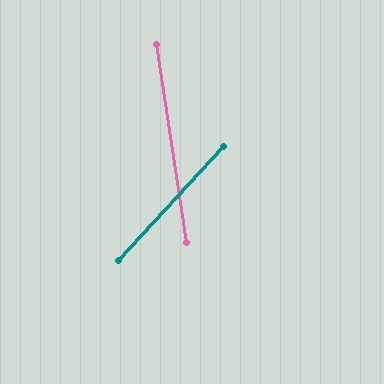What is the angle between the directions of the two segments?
Approximately 51 degrees.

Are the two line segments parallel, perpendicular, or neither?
Neither parallel nor perpendicular — they differ by about 51°.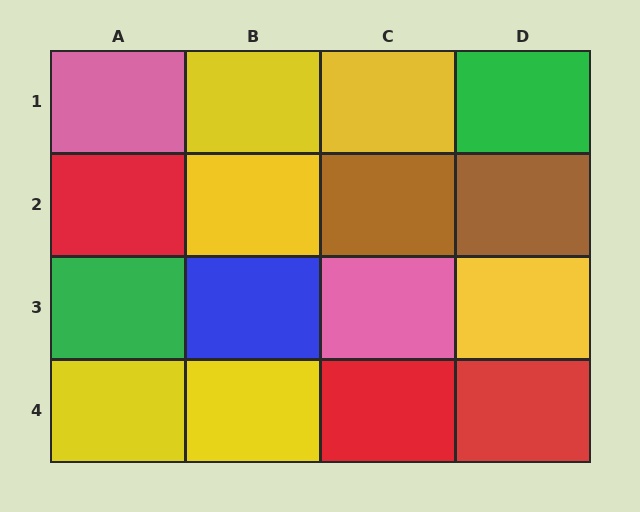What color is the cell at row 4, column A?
Yellow.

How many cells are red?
3 cells are red.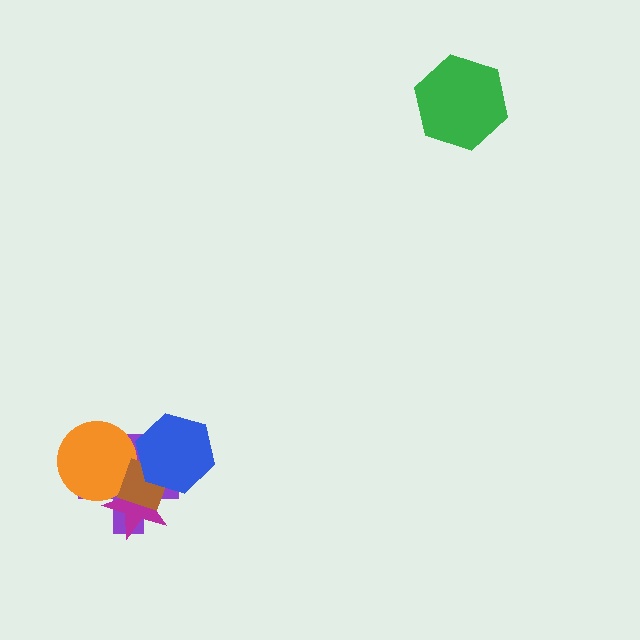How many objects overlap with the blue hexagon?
3 objects overlap with the blue hexagon.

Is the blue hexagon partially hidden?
No, no other shape covers it.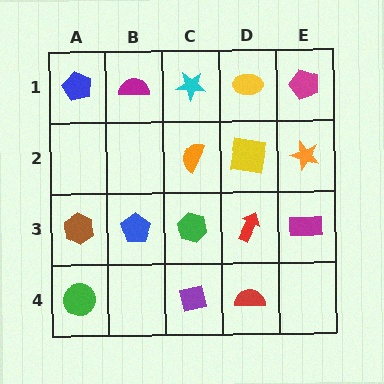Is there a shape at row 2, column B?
No, that cell is empty.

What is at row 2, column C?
An orange semicircle.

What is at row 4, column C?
A purple square.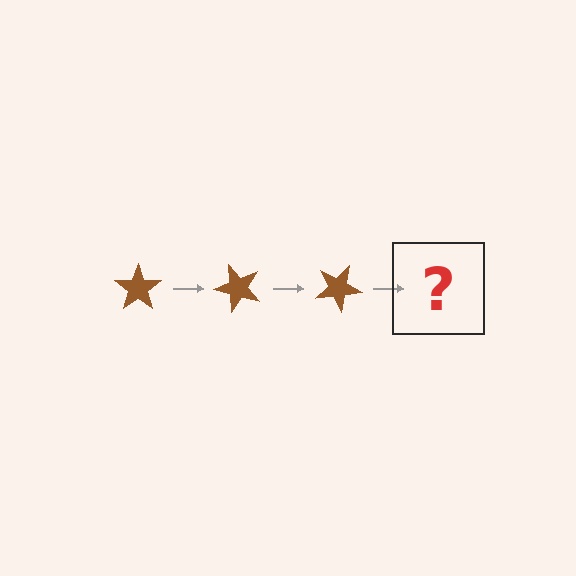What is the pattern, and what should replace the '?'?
The pattern is that the star rotates 50 degrees each step. The '?' should be a brown star rotated 150 degrees.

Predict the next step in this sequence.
The next step is a brown star rotated 150 degrees.